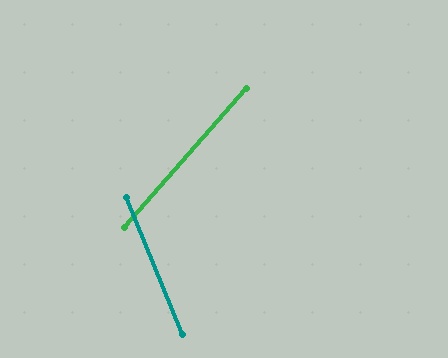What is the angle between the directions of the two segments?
Approximately 64 degrees.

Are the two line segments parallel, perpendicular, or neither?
Neither parallel nor perpendicular — they differ by about 64°.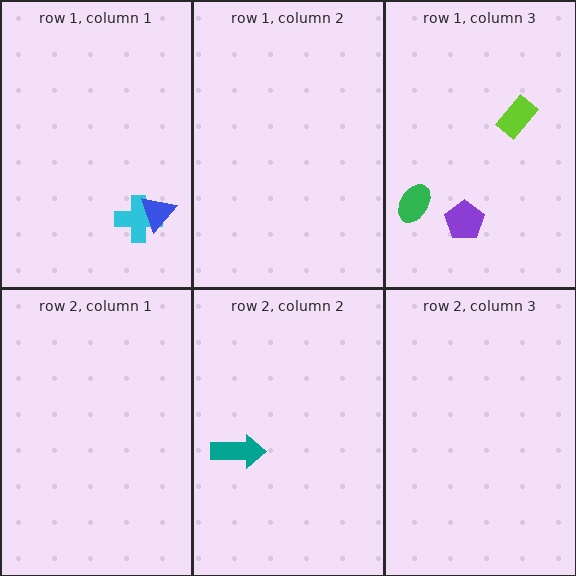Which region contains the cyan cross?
The row 1, column 1 region.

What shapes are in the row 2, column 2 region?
The teal arrow.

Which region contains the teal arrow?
The row 2, column 2 region.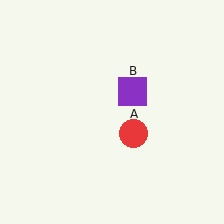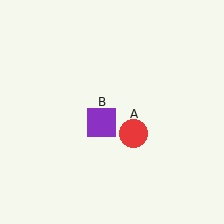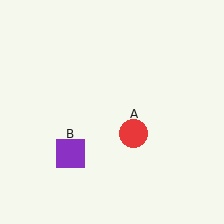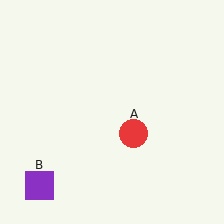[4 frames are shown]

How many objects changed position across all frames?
1 object changed position: purple square (object B).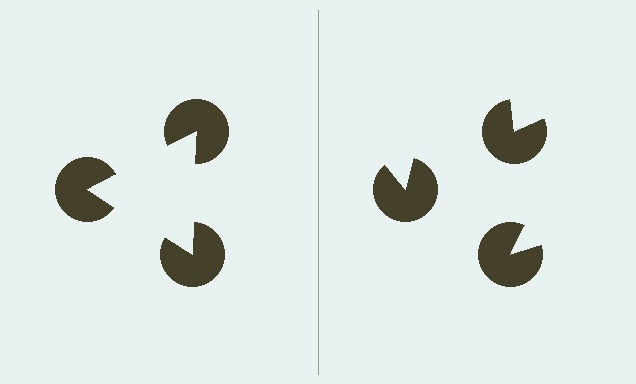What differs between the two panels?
The pac-man discs are positioned identically on both sides; only the wedge orientations differ. On the left they align to a triangle; on the right they are misaligned.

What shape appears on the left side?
An illusory triangle.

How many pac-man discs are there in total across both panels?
6 — 3 on each side.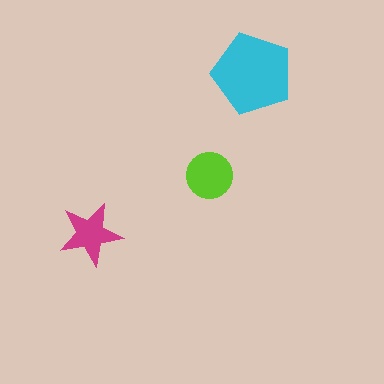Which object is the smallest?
The magenta star.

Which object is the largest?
The cyan pentagon.